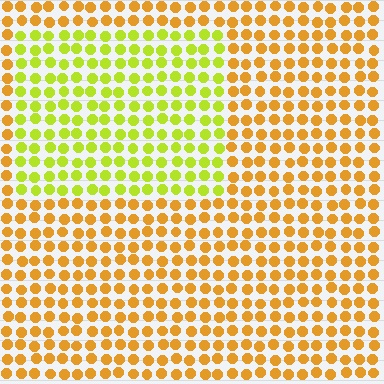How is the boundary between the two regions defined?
The boundary is defined purely by a slight shift in hue (about 40 degrees). Spacing, size, and orientation are identical on both sides.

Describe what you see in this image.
The image is filled with small orange elements in a uniform arrangement. A rectangle-shaped region is visible where the elements are tinted to a slightly different hue, forming a subtle color boundary.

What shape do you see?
I see a rectangle.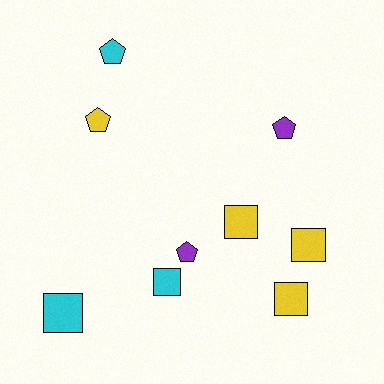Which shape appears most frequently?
Square, with 5 objects.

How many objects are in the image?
There are 9 objects.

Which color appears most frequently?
Yellow, with 4 objects.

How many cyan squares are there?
There are 2 cyan squares.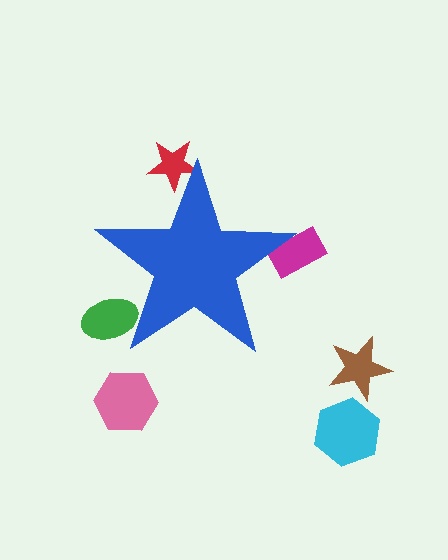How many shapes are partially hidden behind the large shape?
3 shapes are partially hidden.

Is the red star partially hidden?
Yes, the red star is partially hidden behind the blue star.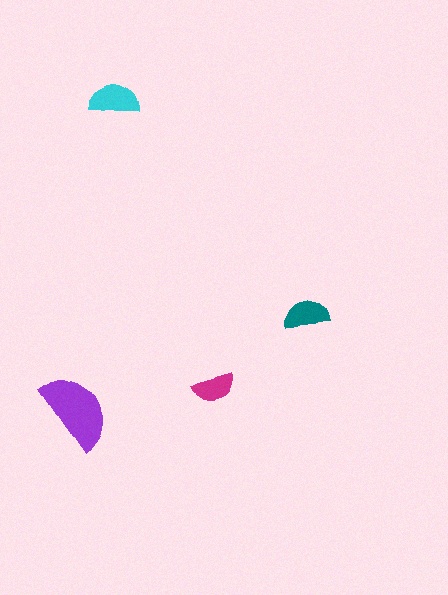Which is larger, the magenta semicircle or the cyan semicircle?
The cyan one.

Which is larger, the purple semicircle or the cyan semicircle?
The purple one.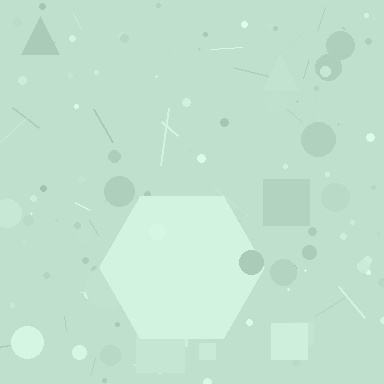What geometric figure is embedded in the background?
A hexagon is embedded in the background.